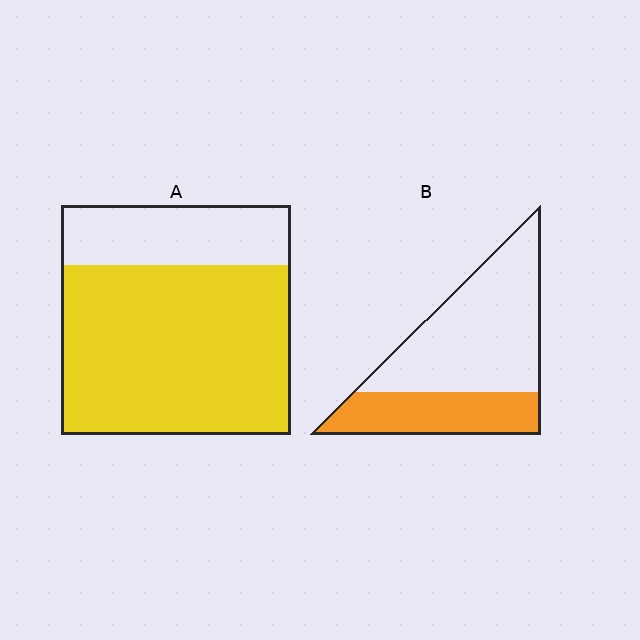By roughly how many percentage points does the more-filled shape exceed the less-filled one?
By roughly 40 percentage points (A over B).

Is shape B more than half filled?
No.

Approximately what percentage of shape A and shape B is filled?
A is approximately 75% and B is approximately 35%.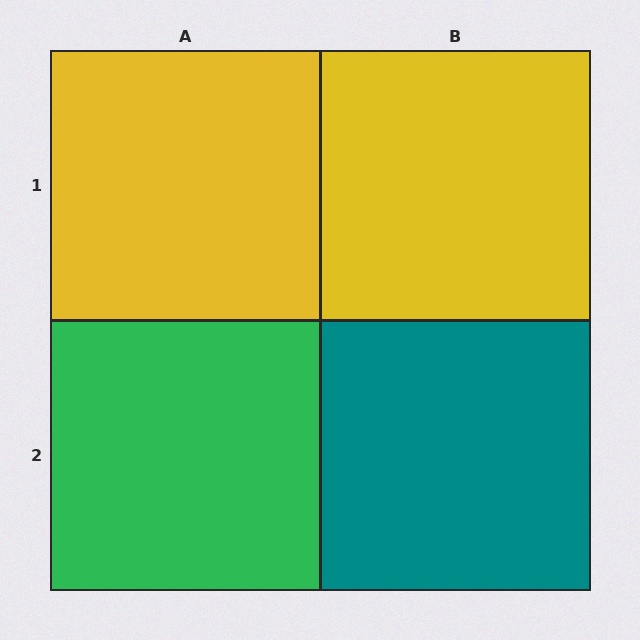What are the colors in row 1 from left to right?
Yellow, yellow.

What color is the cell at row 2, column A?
Green.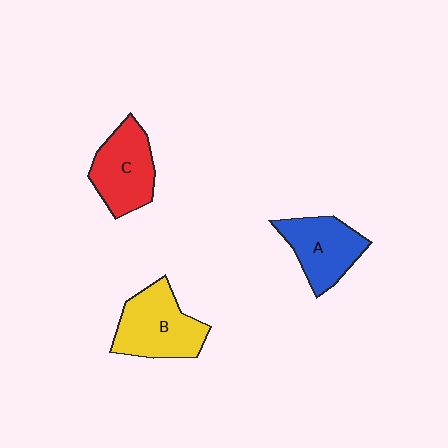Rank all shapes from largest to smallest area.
From largest to smallest: B (yellow), C (red), A (blue).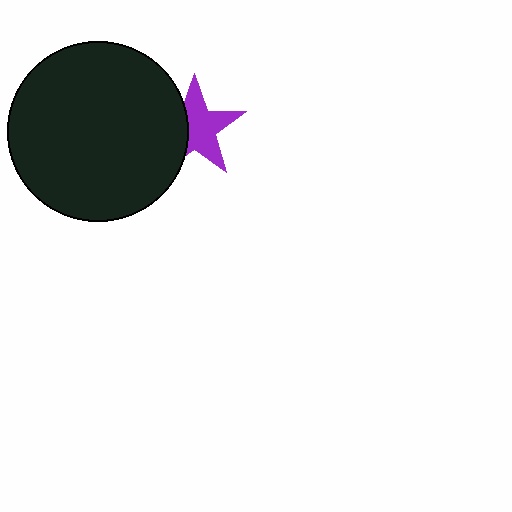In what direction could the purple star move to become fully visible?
The purple star could move right. That would shift it out from behind the black circle entirely.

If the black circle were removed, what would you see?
You would see the complete purple star.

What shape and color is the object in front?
The object in front is a black circle.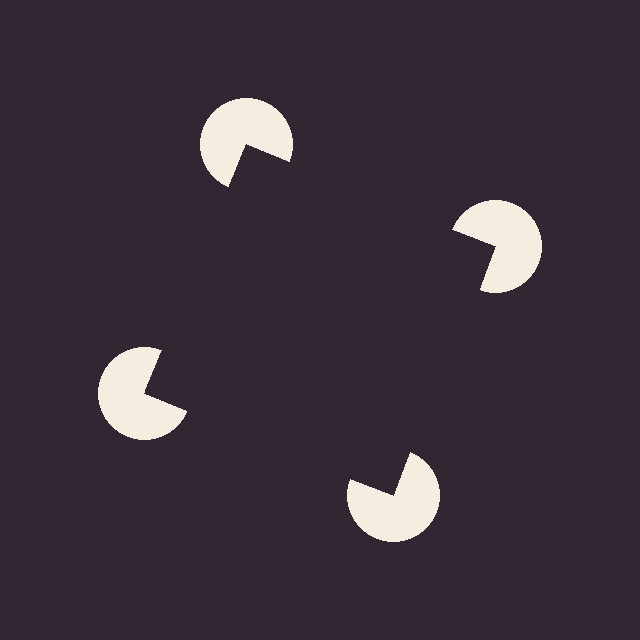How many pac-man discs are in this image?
There are 4 — one at each vertex of the illusory square.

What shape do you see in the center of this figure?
An illusory square — its edges are inferred from the aligned wedge cuts in the pac-man discs, not physically drawn.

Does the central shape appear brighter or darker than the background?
It typically appears slightly darker than the background, even though no actual brightness change is drawn.